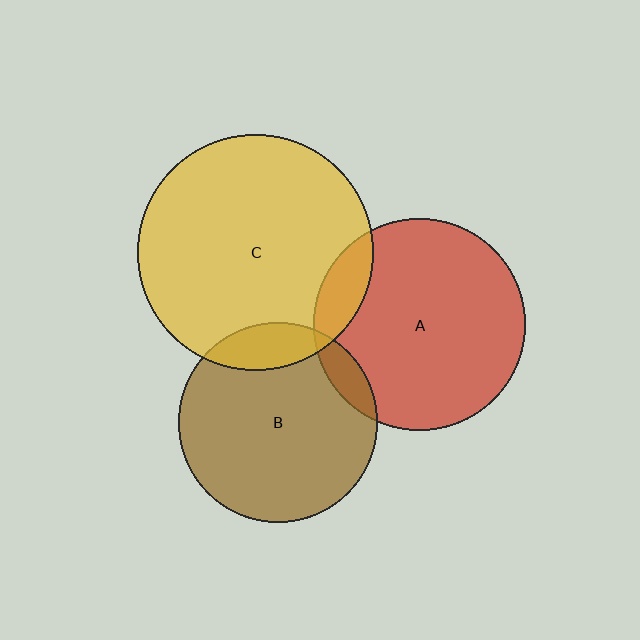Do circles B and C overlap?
Yes.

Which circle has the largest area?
Circle C (yellow).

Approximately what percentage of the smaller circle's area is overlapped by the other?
Approximately 15%.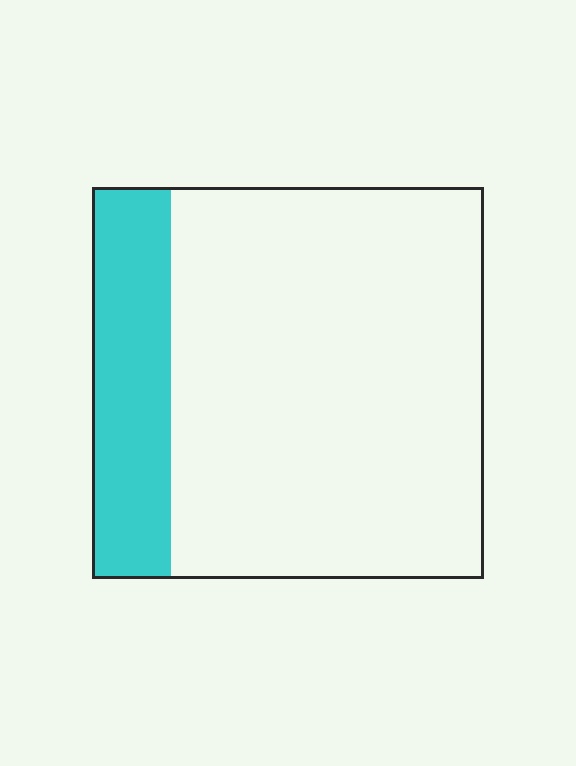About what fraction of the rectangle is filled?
About one fifth (1/5).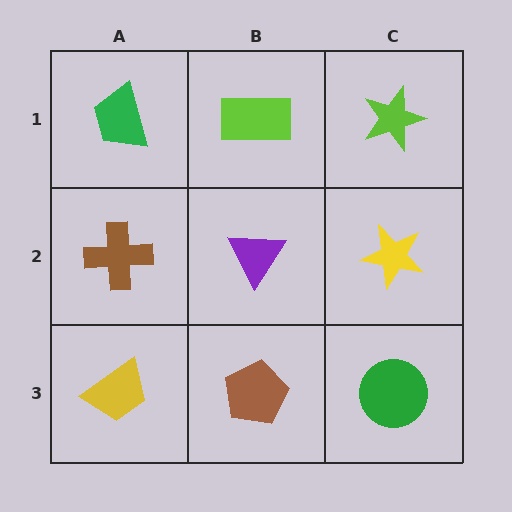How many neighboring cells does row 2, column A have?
3.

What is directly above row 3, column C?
A yellow star.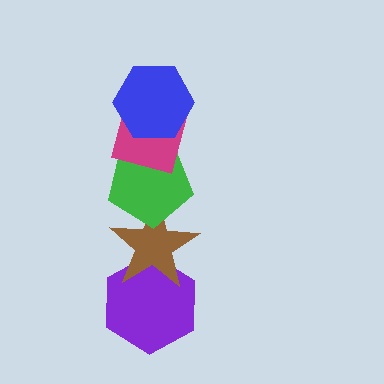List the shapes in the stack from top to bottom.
From top to bottom: the blue hexagon, the magenta square, the green pentagon, the brown star, the purple hexagon.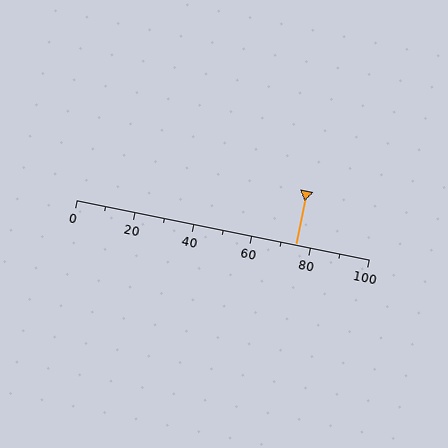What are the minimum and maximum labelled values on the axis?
The axis runs from 0 to 100.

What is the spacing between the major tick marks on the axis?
The major ticks are spaced 20 apart.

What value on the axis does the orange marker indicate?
The marker indicates approximately 75.